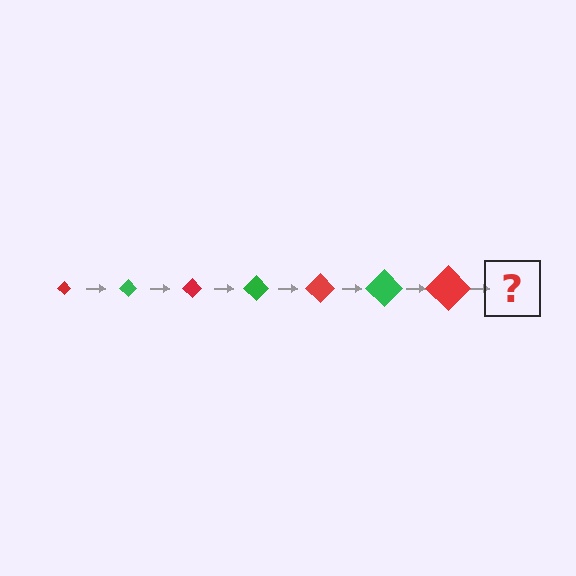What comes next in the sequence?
The next element should be a green diamond, larger than the previous one.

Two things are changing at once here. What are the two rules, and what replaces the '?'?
The two rules are that the diamond grows larger each step and the color cycles through red and green. The '?' should be a green diamond, larger than the previous one.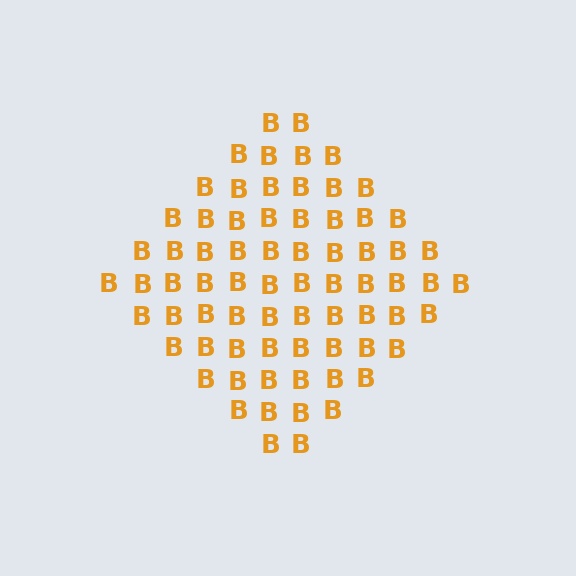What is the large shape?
The large shape is a diamond.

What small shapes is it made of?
It is made of small letter B's.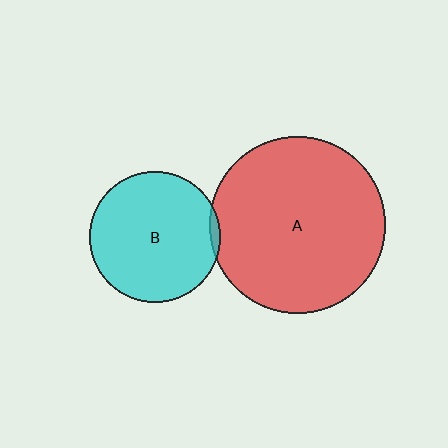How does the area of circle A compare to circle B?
Approximately 1.8 times.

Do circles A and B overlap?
Yes.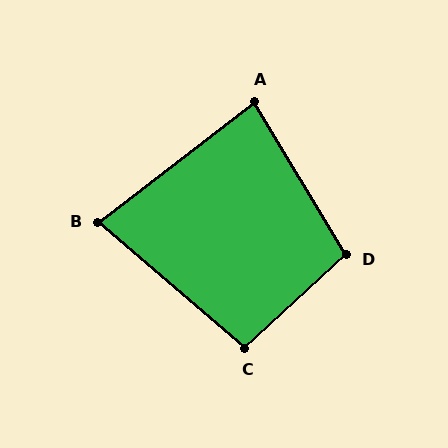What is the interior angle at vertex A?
Approximately 83 degrees (acute).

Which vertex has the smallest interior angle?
B, at approximately 78 degrees.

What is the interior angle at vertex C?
Approximately 97 degrees (obtuse).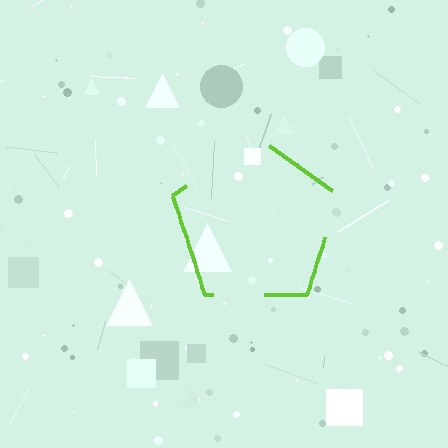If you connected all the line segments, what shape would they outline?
They would outline a pentagon.